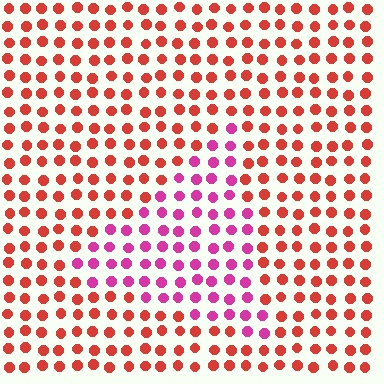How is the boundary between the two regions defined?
The boundary is defined purely by a slight shift in hue (about 44 degrees). Spacing, size, and orientation are identical on both sides.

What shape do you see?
I see a triangle.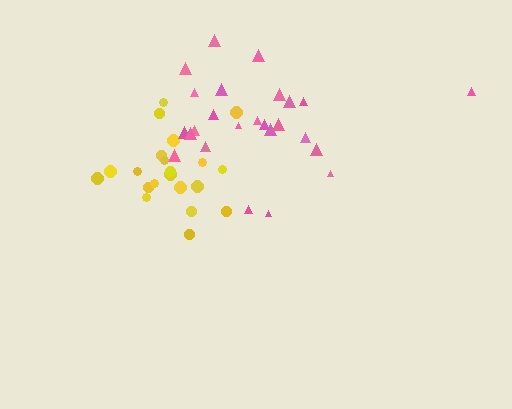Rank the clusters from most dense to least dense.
yellow, pink.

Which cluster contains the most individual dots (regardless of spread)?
Pink (25).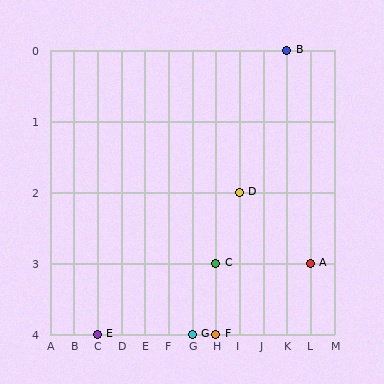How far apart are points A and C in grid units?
Points A and C are 4 columns apart.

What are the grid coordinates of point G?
Point G is at grid coordinates (G, 4).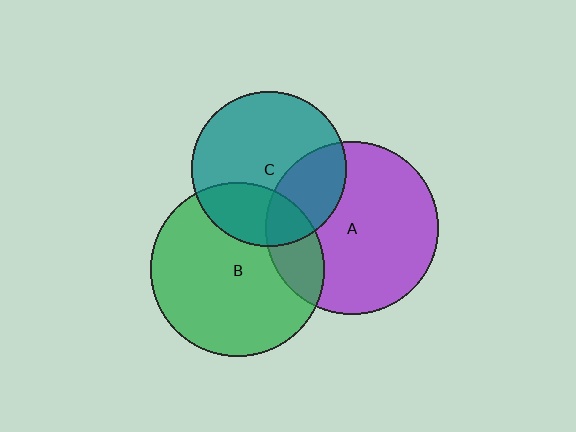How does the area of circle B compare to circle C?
Approximately 1.3 times.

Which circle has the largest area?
Circle B (green).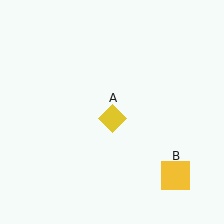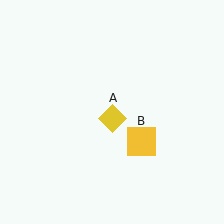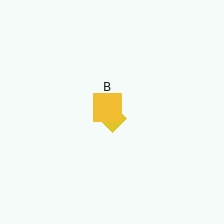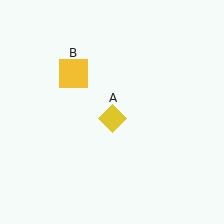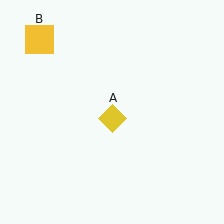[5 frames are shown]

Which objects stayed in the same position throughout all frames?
Yellow diamond (object A) remained stationary.